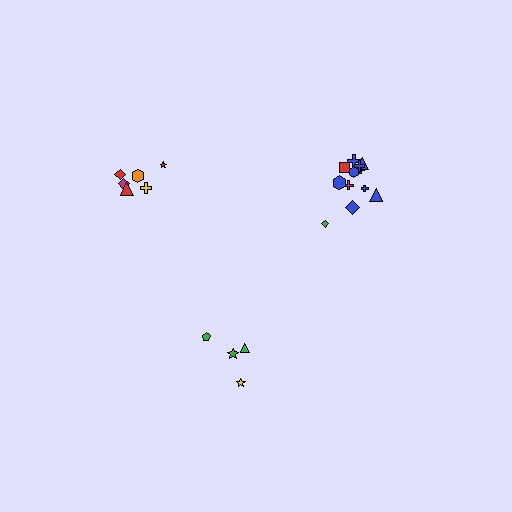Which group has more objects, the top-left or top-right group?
The top-right group.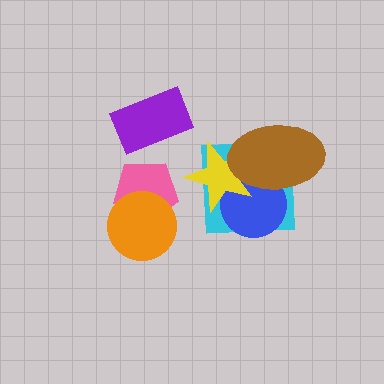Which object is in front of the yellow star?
The brown ellipse is in front of the yellow star.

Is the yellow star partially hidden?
Yes, it is partially covered by another shape.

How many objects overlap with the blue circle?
3 objects overlap with the blue circle.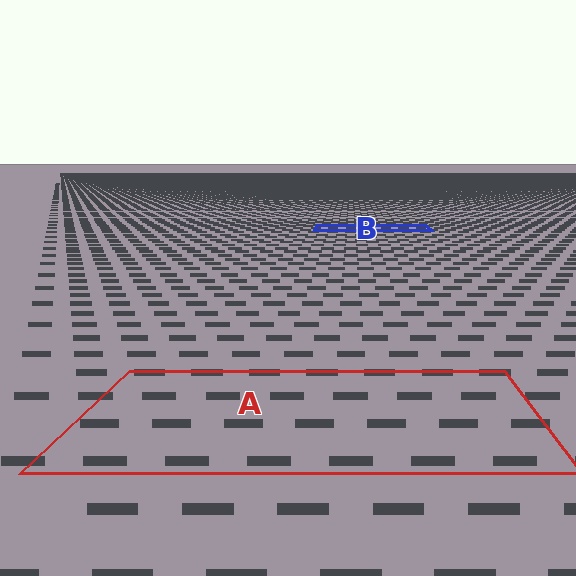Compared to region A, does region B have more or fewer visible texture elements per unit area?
Region B has more texture elements per unit area — they are packed more densely because it is farther away.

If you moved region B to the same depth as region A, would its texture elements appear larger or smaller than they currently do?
They would appear larger. At a closer depth, the same texture elements are projected at a bigger on-screen size.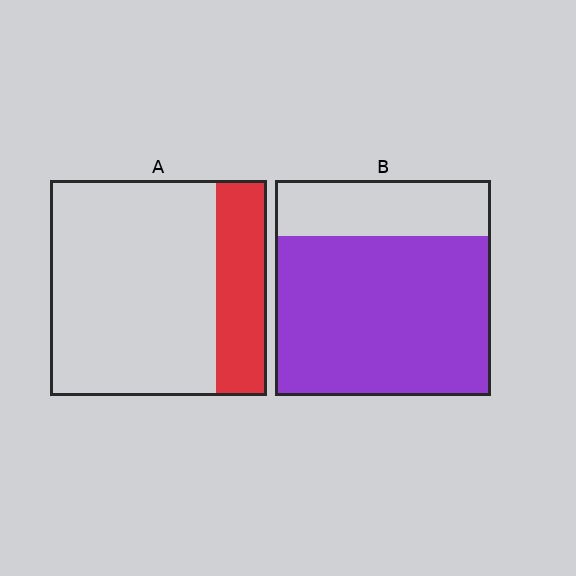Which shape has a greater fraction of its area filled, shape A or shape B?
Shape B.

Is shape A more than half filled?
No.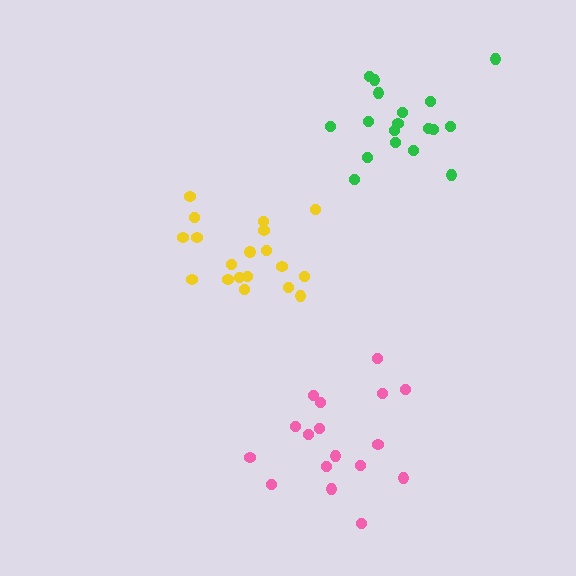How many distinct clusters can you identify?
There are 3 distinct clusters.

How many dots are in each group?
Group 1: 18 dots, Group 2: 19 dots, Group 3: 17 dots (54 total).